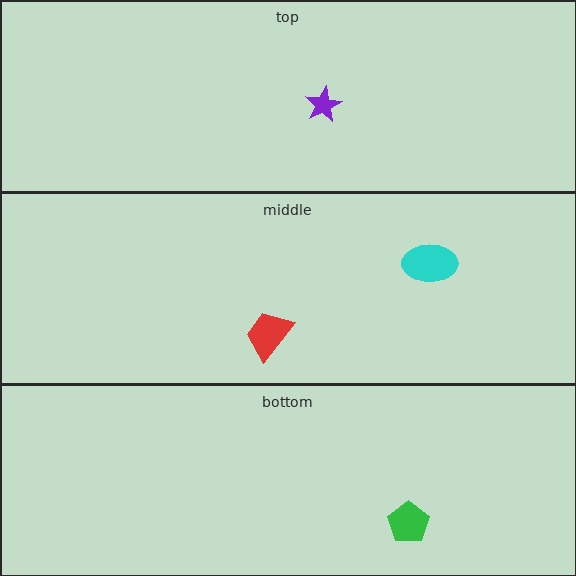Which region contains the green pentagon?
The bottom region.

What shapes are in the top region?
The purple star.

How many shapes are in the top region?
1.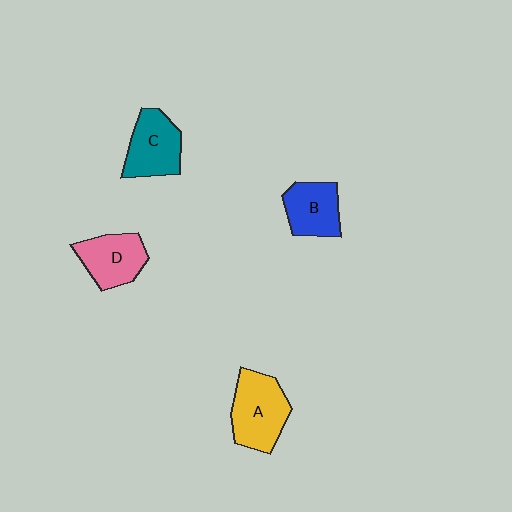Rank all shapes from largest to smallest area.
From largest to smallest: A (yellow), C (teal), D (pink), B (blue).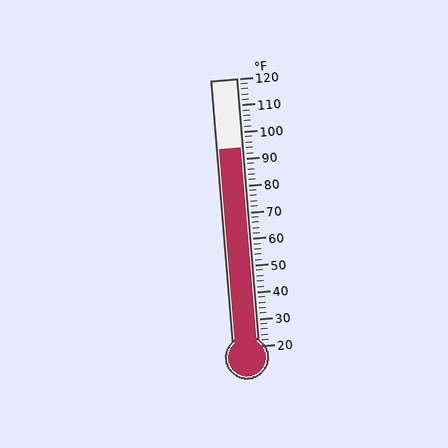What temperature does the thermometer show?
The thermometer shows approximately 94°F.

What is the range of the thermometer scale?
The thermometer scale ranges from 20°F to 120°F.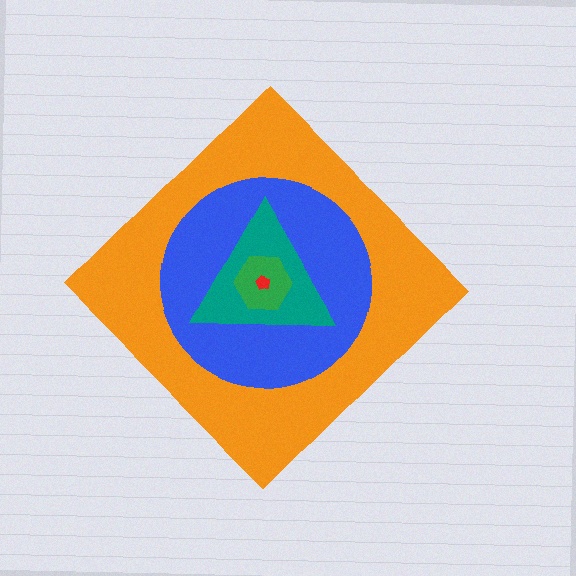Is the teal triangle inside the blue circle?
Yes.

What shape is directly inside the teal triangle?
The green hexagon.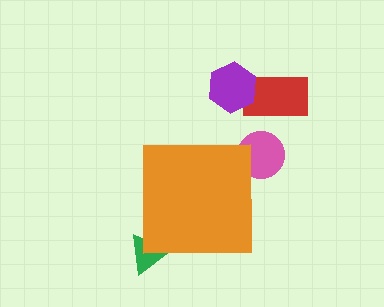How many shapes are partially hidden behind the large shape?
2 shapes are partially hidden.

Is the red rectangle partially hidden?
No, the red rectangle is fully visible.